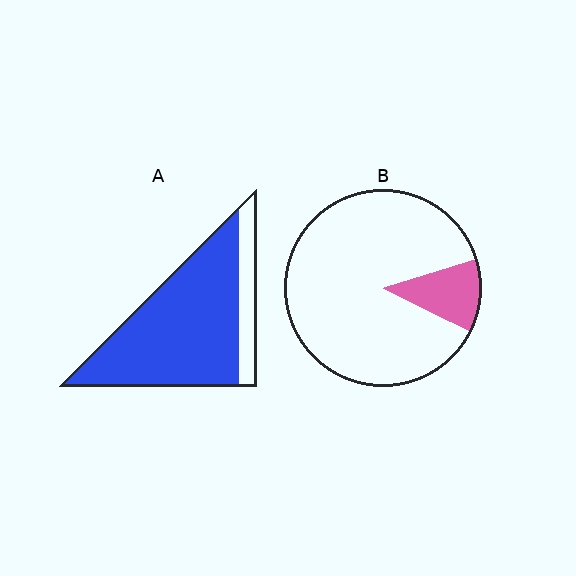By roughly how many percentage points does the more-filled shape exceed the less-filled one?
By roughly 70 percentage points (A over B).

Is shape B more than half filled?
No.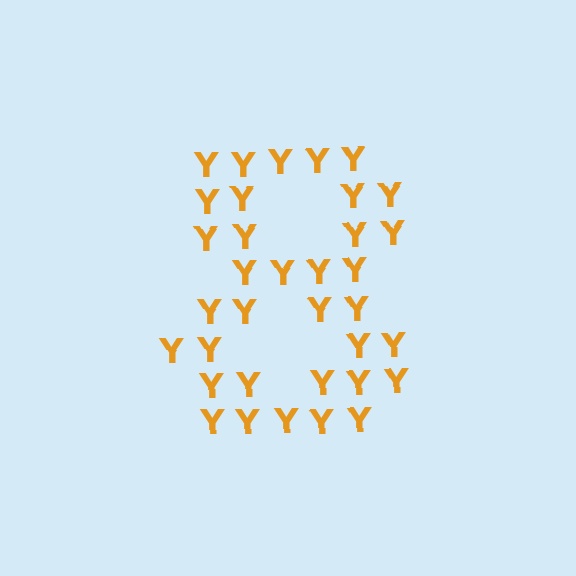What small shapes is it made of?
It is made of small letter Y's.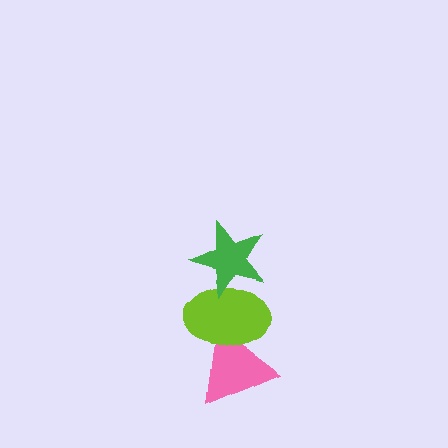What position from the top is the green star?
The green star is 1st from the top.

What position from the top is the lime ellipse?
The lime ellipse is 2nd from the top.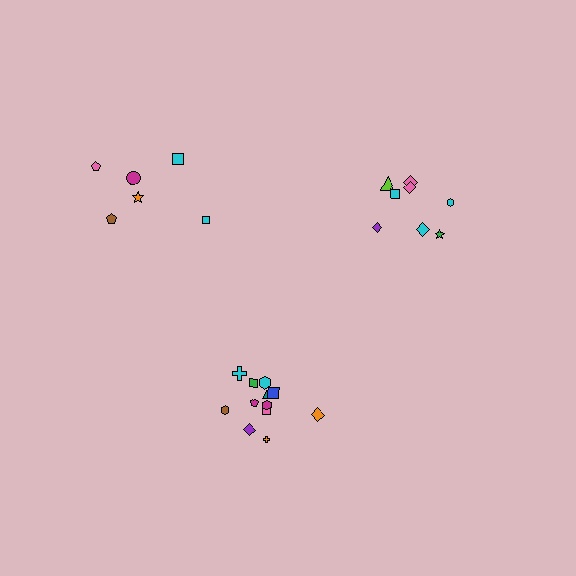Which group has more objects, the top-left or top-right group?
The top-right group.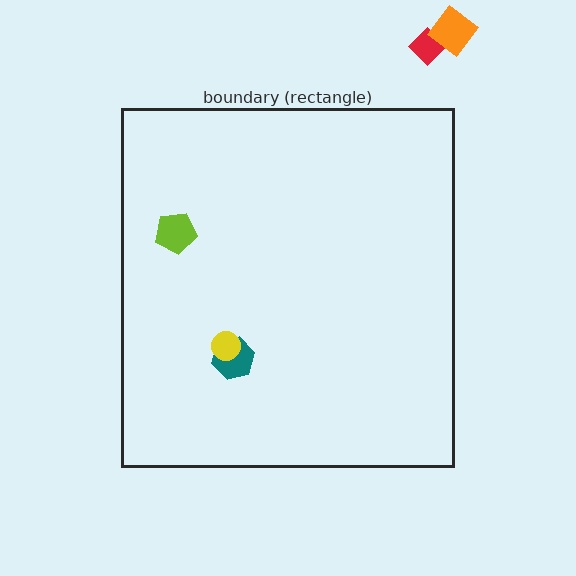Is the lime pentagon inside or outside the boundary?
Inside.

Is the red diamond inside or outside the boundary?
Outside.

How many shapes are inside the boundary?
3 inside, 2 outside.